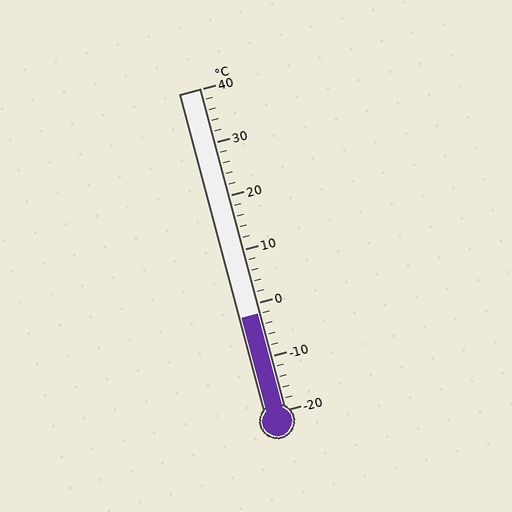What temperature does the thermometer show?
The thermometer shows approximately -2°C.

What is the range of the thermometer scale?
The thermometer scale ranges from -20°C to 40°C.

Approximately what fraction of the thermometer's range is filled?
The thermometer is filled to approximately 30% of its range.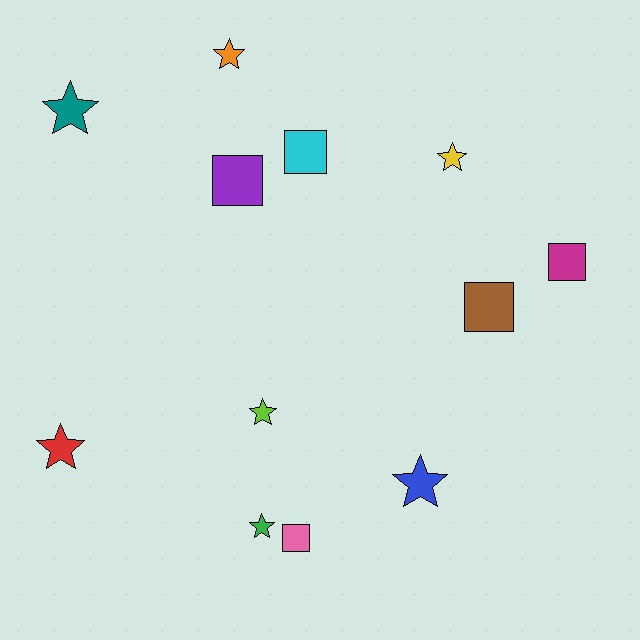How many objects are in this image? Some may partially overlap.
There are 12 objects.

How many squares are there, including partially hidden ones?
There are 5 squares.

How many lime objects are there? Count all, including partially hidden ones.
There is 1 lime object.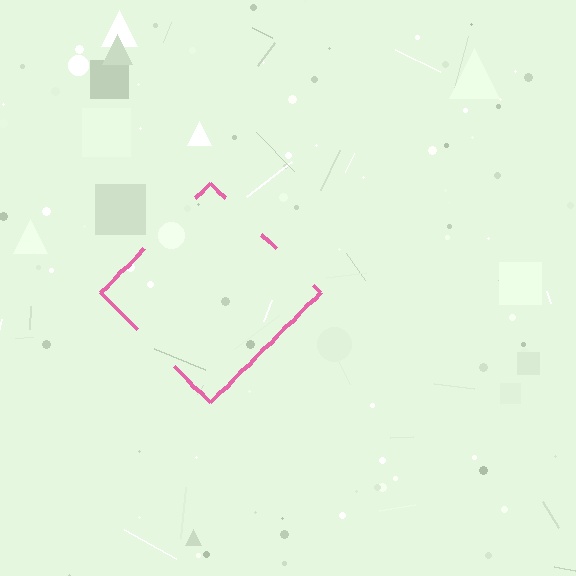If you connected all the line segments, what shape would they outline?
They would outline a diamond.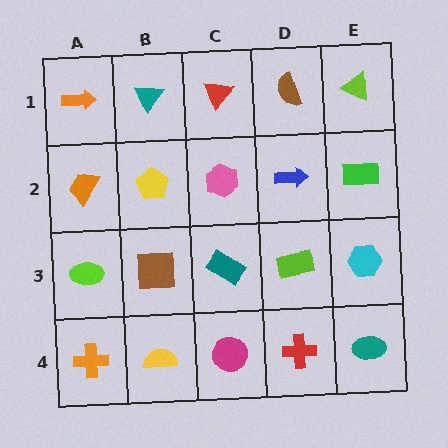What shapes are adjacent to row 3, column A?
An orange trapezoid (row 2, column A), an orange cross (row 4, column A), a brown square (row 3, column B).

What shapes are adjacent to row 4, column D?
A lime rectangle (row 3, column D), a magenta circle (row 4, column C), a teal ellipse (row 4, column E).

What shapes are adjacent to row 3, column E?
A green rectangle (row 2, column E), a teal ellipse (row 4, column E), a lime rectangle (row 3, column D).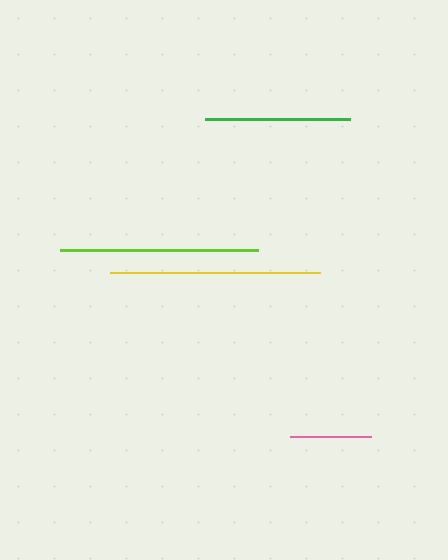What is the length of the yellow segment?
The yellow segment is approximately 210 pixels long.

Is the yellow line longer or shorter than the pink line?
The yellow line is longer than the pink line.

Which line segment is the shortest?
The pink line is the shortest at approximately 81 pixels.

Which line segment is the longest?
The yellow line is the longest at approximately 210 pixels.